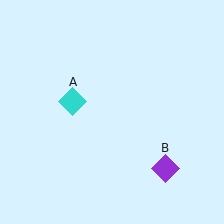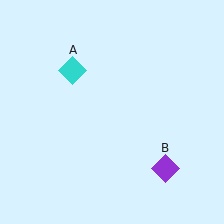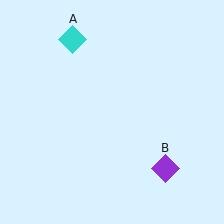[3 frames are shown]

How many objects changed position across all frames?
1 object changed position: cyan diamond (object A).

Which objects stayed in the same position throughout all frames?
Purple diamond (object B) remained stationary.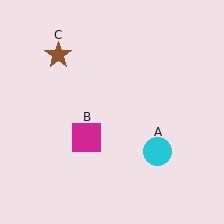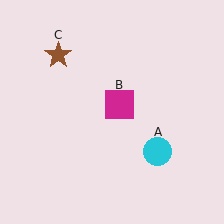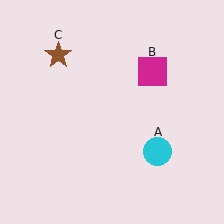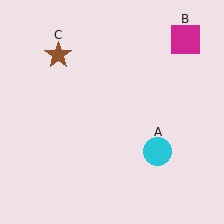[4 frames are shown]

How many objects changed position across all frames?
1 object changed position: magenta square (object B).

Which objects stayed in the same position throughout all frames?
Cyan circle (object A) and brown star (object C) remained stationary.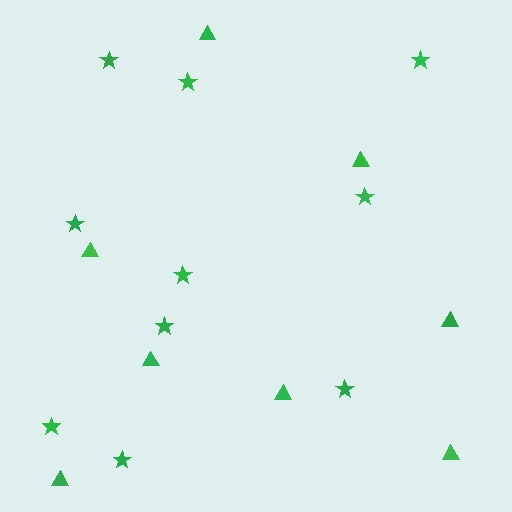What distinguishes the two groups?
There are 2 groups: one group of stars (10) and one group of triangles (8).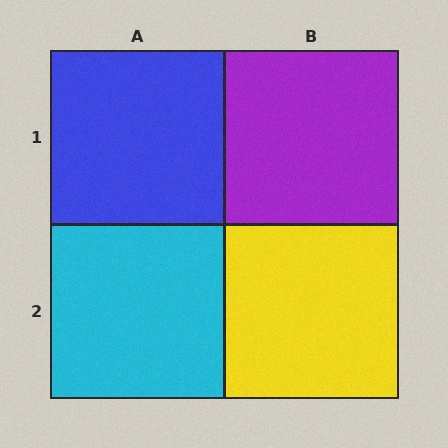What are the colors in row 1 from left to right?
Blue, purple.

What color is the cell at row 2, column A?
Cyan.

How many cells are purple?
1 cell is purple.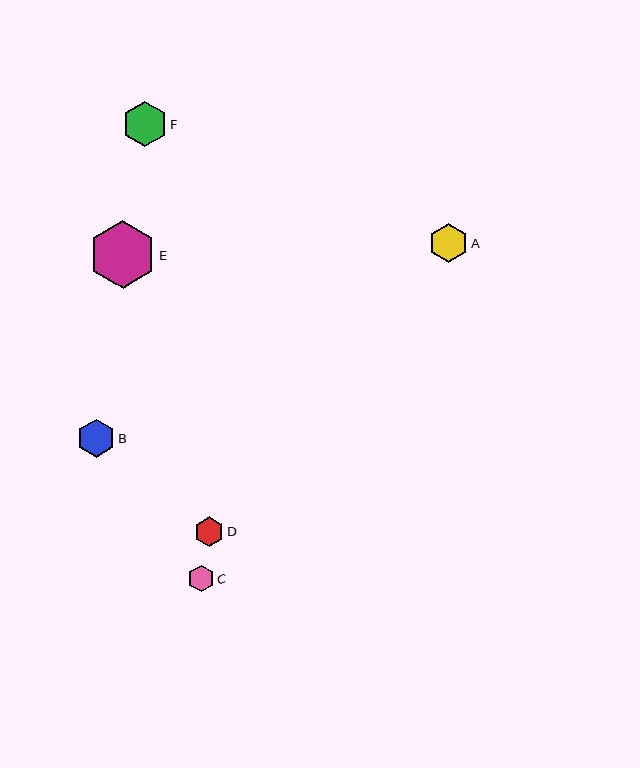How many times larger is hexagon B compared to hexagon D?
Hexagon B is approximately 1.3 times the size of hexagon D.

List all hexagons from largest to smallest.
From largest to smallest: E, F, A, B, D, C.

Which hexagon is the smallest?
Hexagon C is the smallest with a size of approximately 27 pixels.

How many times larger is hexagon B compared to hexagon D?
Hexagon B is approximately 1.3 times the size of hexagon D.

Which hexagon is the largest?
Hexagon E is the largest with a size of approximately 67 pixels.